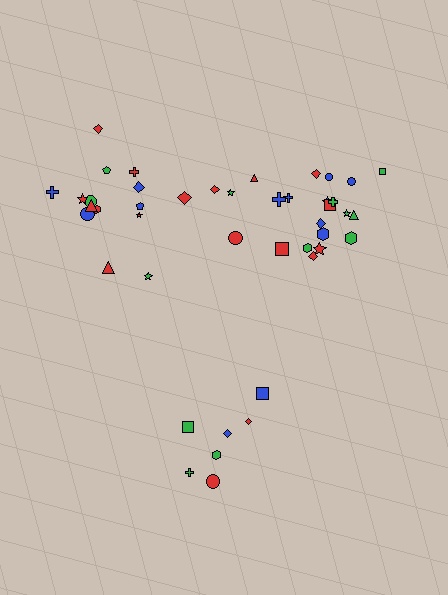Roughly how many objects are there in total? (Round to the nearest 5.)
Roughly 45 objects in total.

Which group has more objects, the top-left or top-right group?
The top-right group.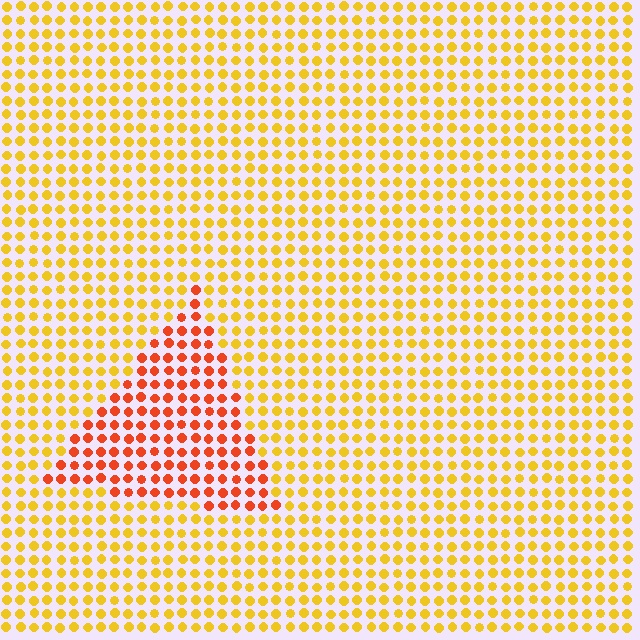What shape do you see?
I see a triangle.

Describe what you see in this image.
The image is filled with small yellow elements in a uniform arrangement. A triangle-shaped region is visible where the elements are tinted to a slightly different hue, forming a subtle color boundary.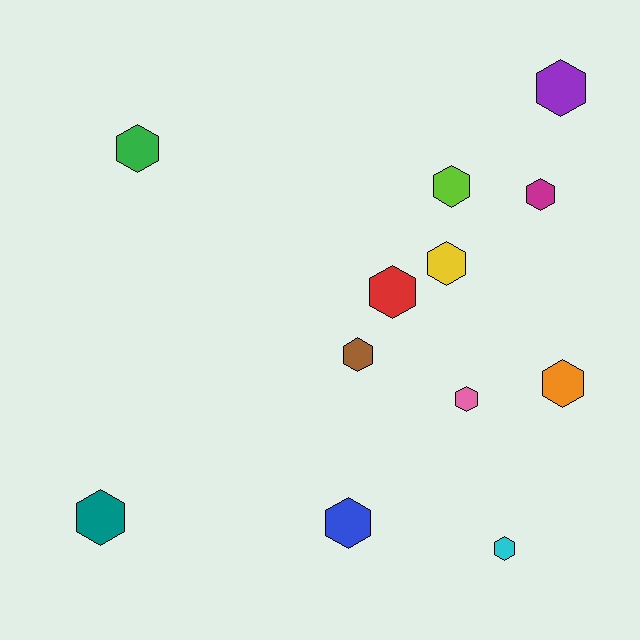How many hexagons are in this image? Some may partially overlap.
There are 12 hexagons.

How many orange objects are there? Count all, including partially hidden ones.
There is 1 orange object.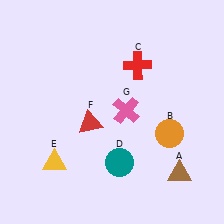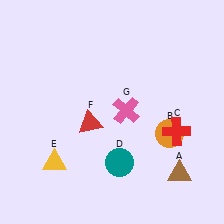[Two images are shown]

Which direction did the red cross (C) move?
The red cross (C) moved down.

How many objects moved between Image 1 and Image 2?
1 object moved between the two images.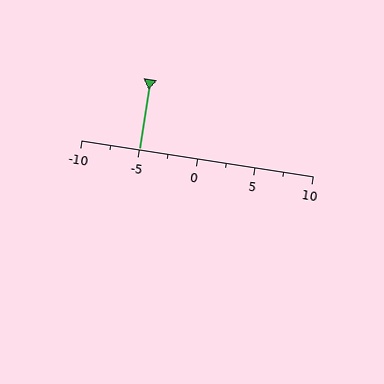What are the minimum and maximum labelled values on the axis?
The axis runs from -10 to 10.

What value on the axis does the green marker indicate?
The marker indicates approximately -5.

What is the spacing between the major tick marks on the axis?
The major ticks are spaced 5 apart.